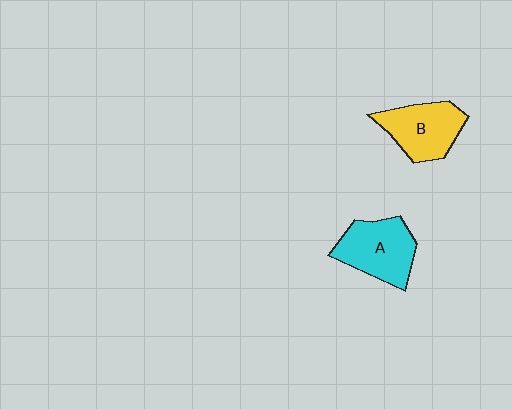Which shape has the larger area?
Shape A (cyan).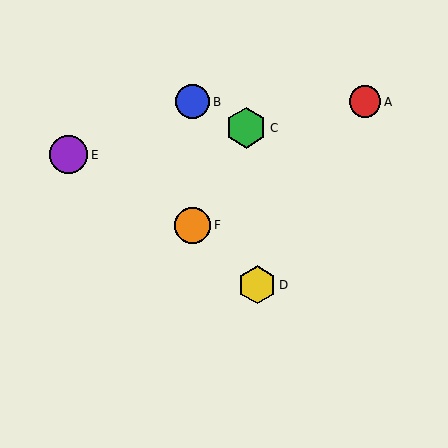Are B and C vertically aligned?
No, B is at x≈193 and C is at x≈246.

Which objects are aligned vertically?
Objects B, F are aligned vertically.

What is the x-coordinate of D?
Object D is at x≈257.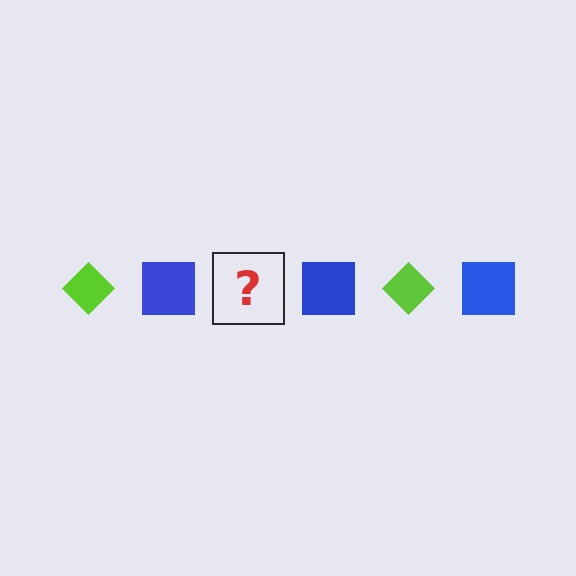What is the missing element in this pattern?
The missing element is a lime diamond.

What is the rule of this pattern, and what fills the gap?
The rule is that the pattern alternates between lime diamond and blue square. The gap should be filled with a lime diamond.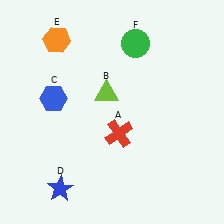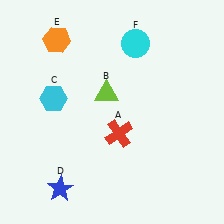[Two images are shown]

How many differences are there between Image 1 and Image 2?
There are 2 differences between the two images.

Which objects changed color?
C changed from blue to cyan. F changed from green to cyan.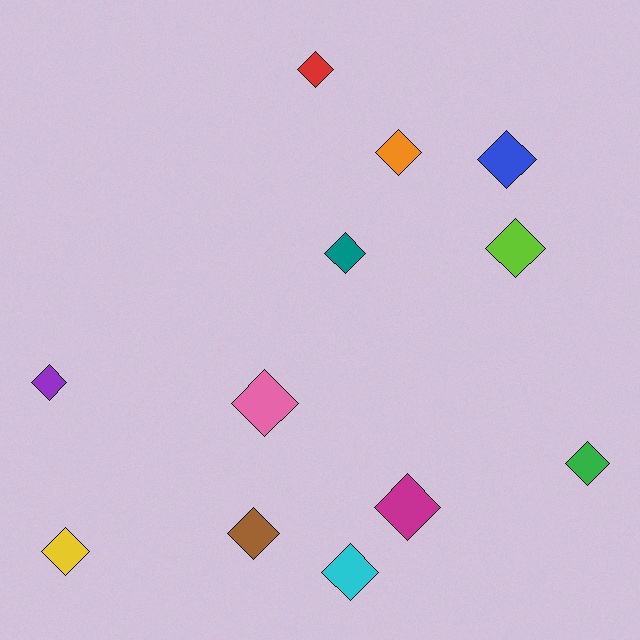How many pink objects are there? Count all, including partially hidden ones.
There is 1 pink object.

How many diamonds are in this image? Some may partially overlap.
There are 12 diamonds.